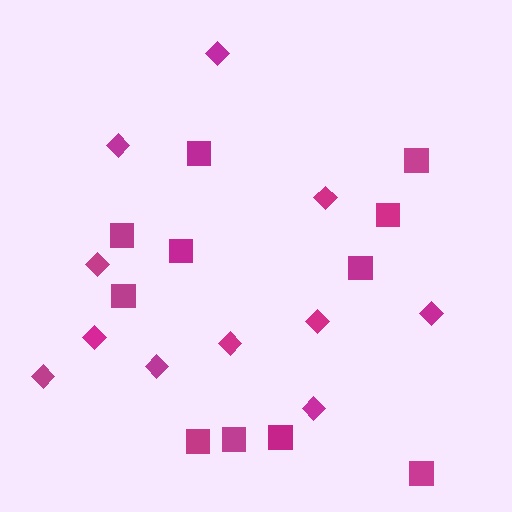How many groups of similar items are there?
There are 2 groups: one group of squares (11) and one group of diamonds (11).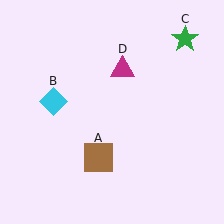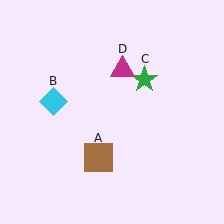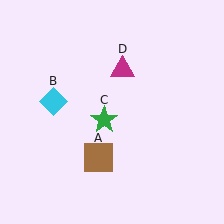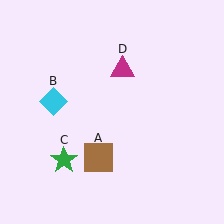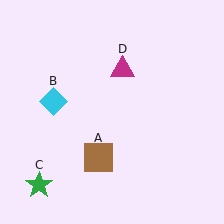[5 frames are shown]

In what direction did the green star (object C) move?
The green star (object C) moved down and to the left.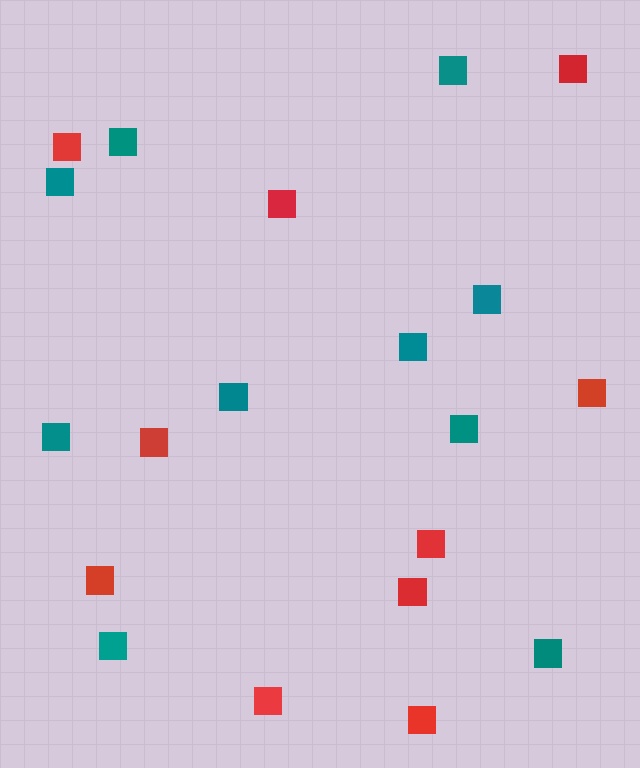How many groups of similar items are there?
There are 2 groups: one group of red squares (10) and one group of teal squares (10).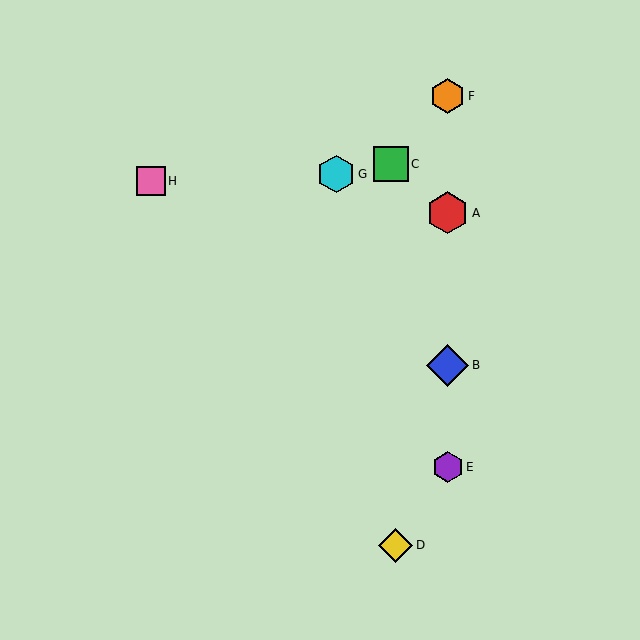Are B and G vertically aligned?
No, B is at x≈448 and G is at x≈336.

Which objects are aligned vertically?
Objects A, B, E, F are aligned vertically.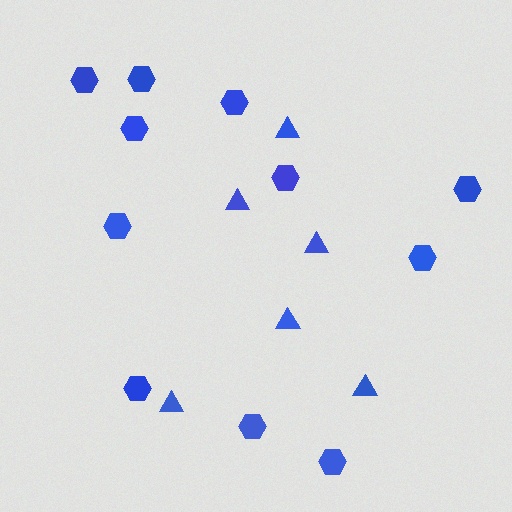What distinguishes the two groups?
There are 2 groups: one group of hexagons (11) and one group of triangles (6).